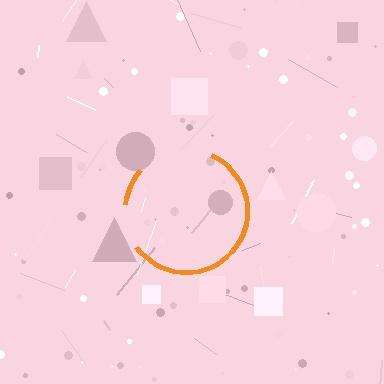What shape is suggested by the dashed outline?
The dashed outline suggests a circle.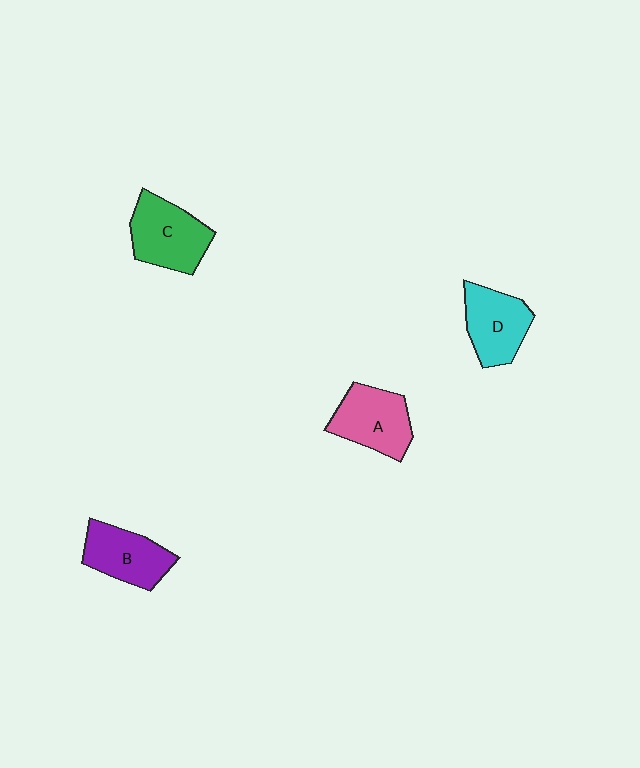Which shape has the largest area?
Shape C (green).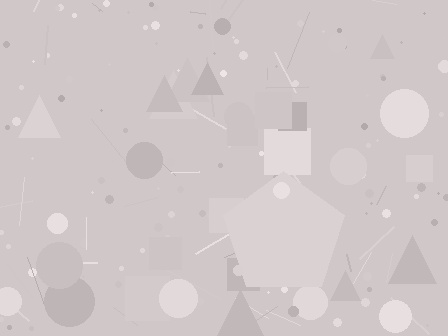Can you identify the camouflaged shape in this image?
The camouflaged shape is a pentagon.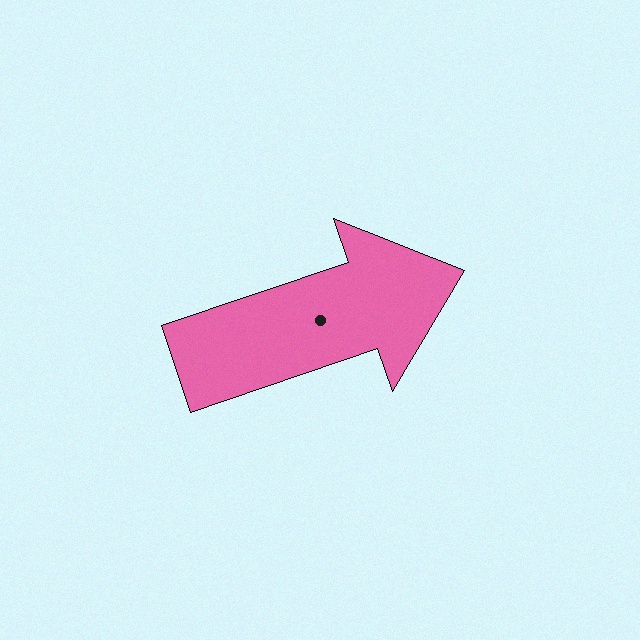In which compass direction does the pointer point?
East.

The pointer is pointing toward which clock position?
Roughly 2 o'clock.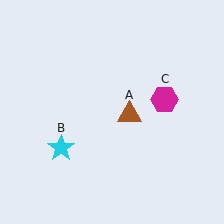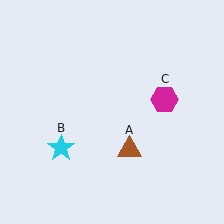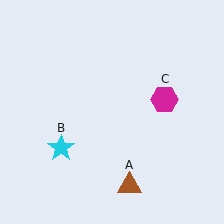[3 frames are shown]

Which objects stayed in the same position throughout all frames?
Cyan star (object B) and magenta hexagon (object C) remained stationary.